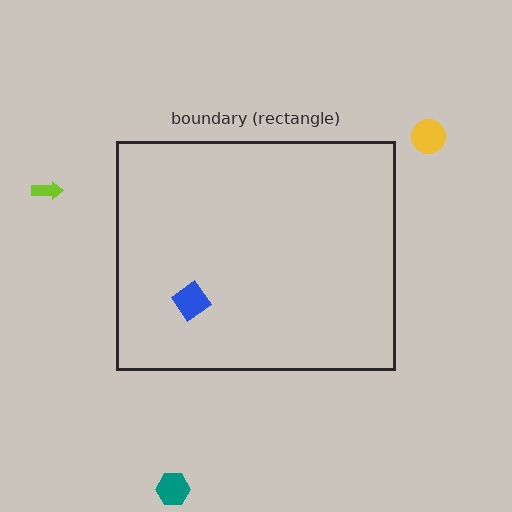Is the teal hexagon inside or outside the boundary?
Outside.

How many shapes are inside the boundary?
1 inside, 3 outside.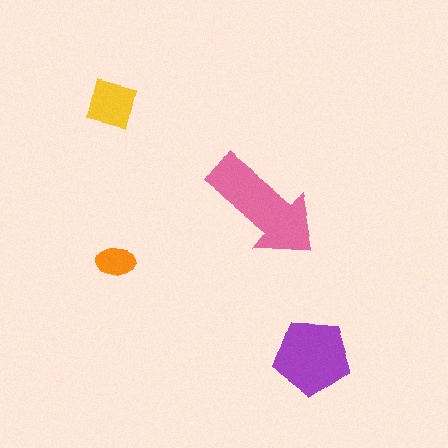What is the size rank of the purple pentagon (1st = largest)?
2nd.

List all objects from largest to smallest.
The pink arrow, the purple pentagon, the yellow square, the orange ellipse.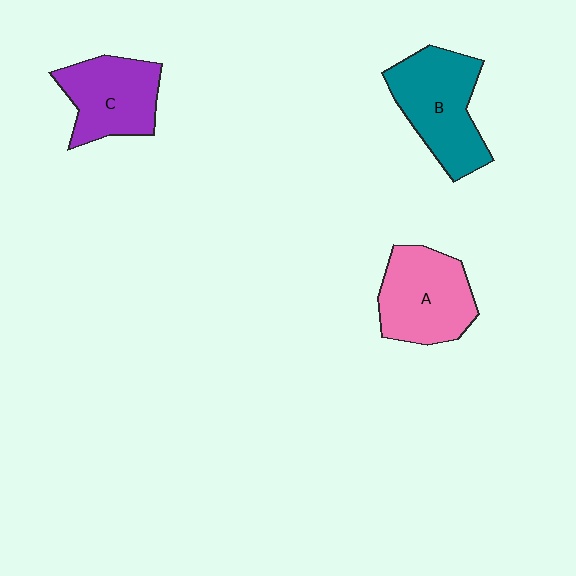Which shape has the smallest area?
Shape C (purple).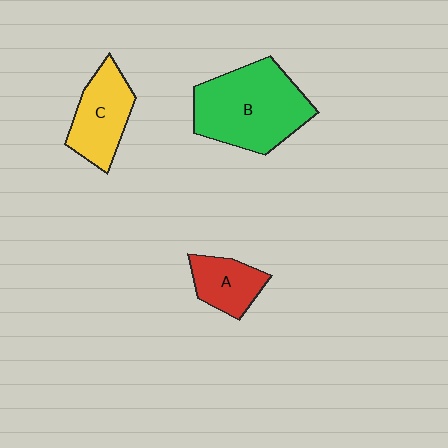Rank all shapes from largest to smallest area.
From largest to smallest: B (green), C (yellow), A (red).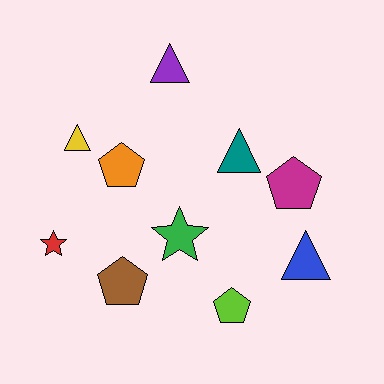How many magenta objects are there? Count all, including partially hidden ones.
There is 1 magenta object.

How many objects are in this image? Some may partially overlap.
There are 10 objects.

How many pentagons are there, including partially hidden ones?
There are 4 pentagons.